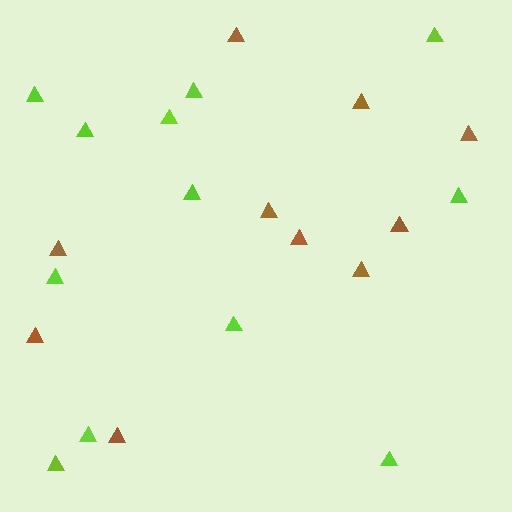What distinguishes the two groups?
There are 2 groups: one group of lime triangles (12) and one group of brown triangles (10).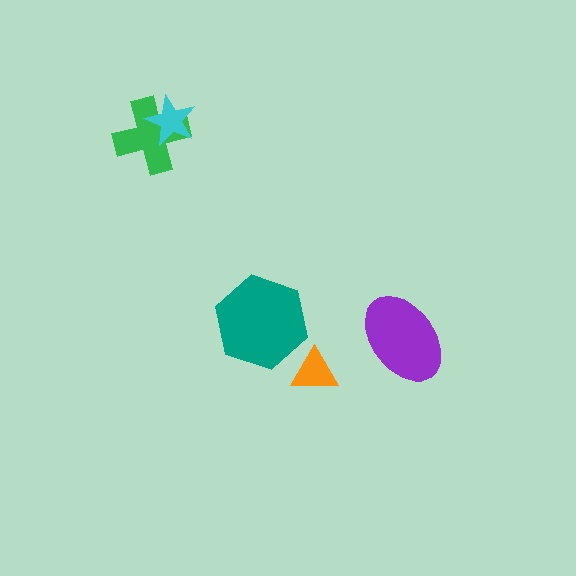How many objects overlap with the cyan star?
1 object overlaps with the cyan star.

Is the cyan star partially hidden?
No, no other shape covers it.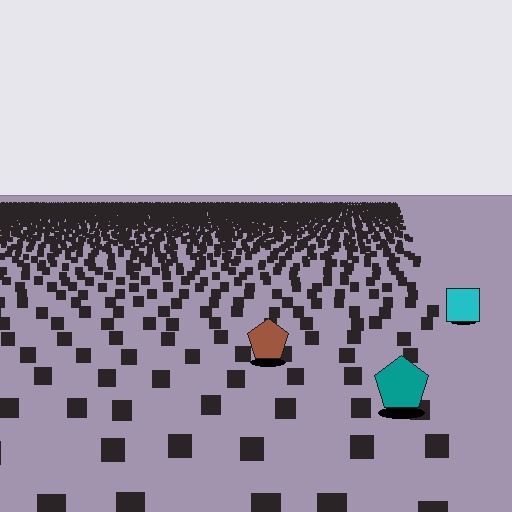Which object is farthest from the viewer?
The cyan square is farthest from the viewer. It appears smaller and the ground texture around it is denser.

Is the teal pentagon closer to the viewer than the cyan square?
Yes. The teal pentagon is closer — you can tell from the texture gradient: the ground texture is coarser near it.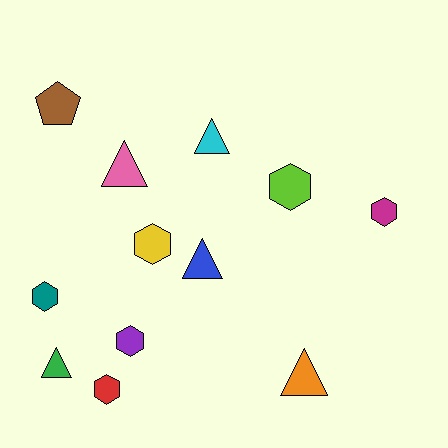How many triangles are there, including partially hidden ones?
There are 5 triangles.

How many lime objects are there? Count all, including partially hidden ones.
There is 1 lime object.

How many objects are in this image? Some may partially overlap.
There are 12 objects.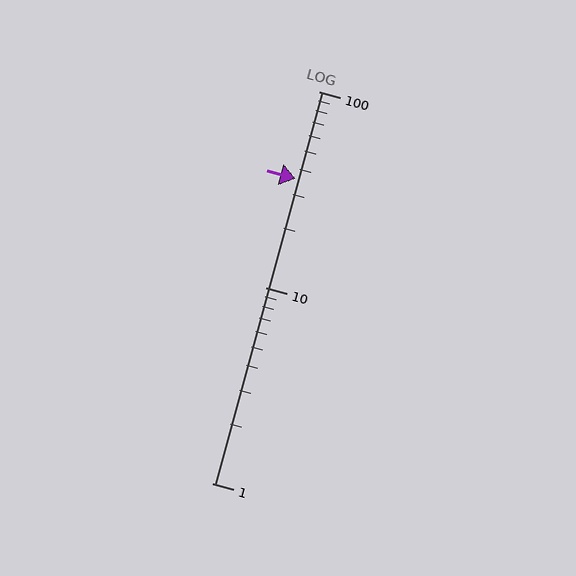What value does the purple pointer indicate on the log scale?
The pointer indicates approximately 36.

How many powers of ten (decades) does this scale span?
The scale spans 2 decades, from 1 to 100.